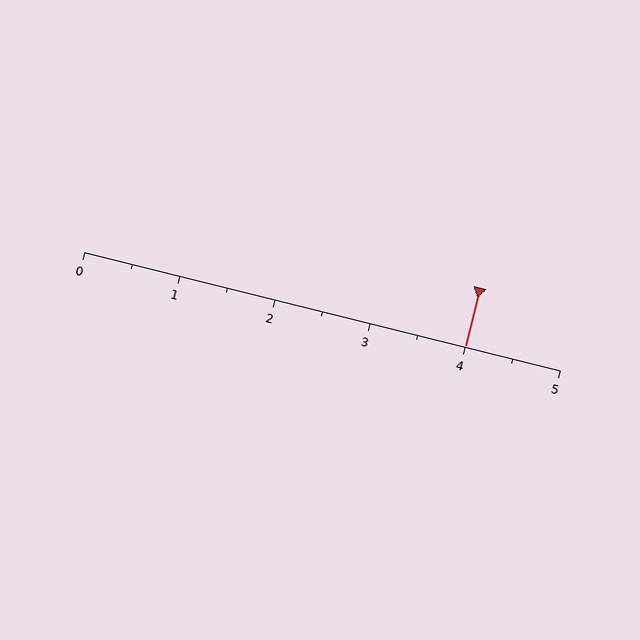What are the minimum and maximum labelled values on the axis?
The axis runs from 0 to 5.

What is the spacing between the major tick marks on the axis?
The major ticks are spaced 1 apart.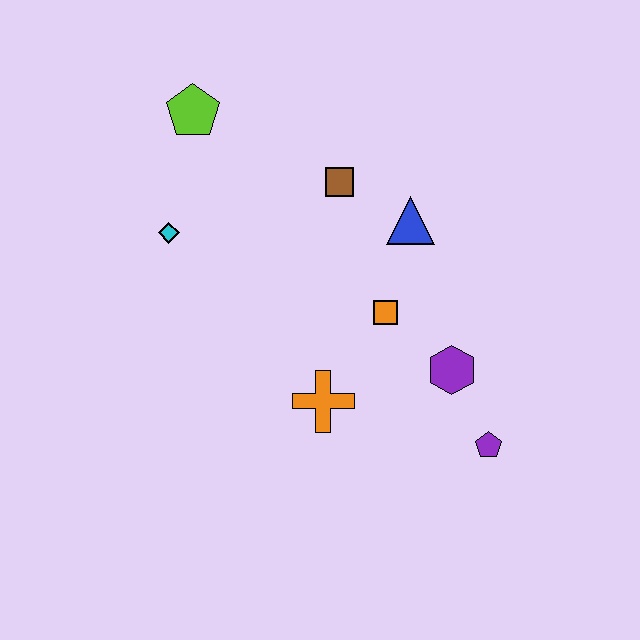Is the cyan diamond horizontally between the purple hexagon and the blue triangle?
No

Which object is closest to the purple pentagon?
The purple hexagon is closest to the purple pentagon.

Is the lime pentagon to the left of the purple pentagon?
Yes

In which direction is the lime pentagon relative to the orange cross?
The lime pentagon is above the orange cross.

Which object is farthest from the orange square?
The lime pentagon is farthest from the orange square.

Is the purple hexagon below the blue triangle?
Yes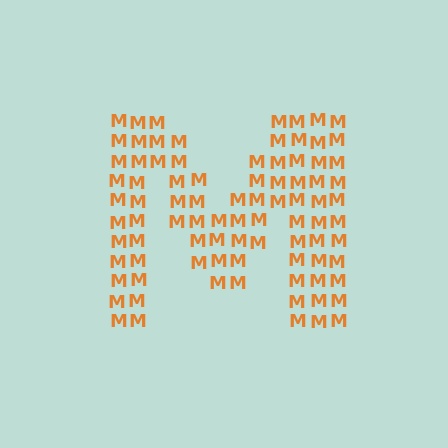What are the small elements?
The small elements are letter M's.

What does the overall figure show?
The overall figure shows the letter M.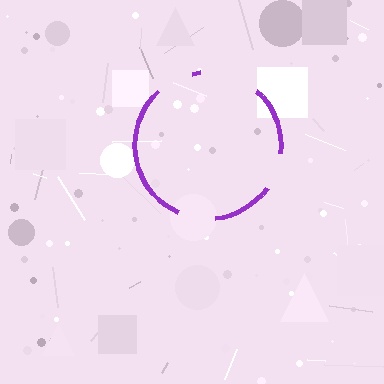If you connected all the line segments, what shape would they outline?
They would outline a circle.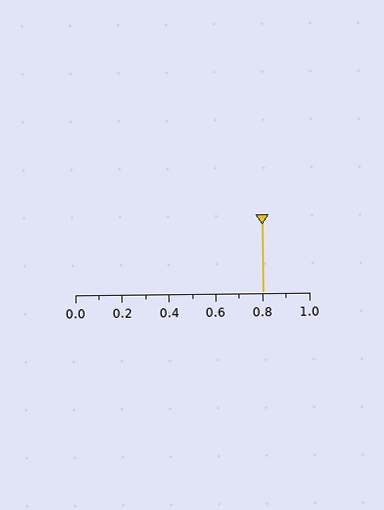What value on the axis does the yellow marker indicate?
The marker indicates approximately 0.8.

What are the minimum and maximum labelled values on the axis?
The axis runs from 0.0 to 1.0.